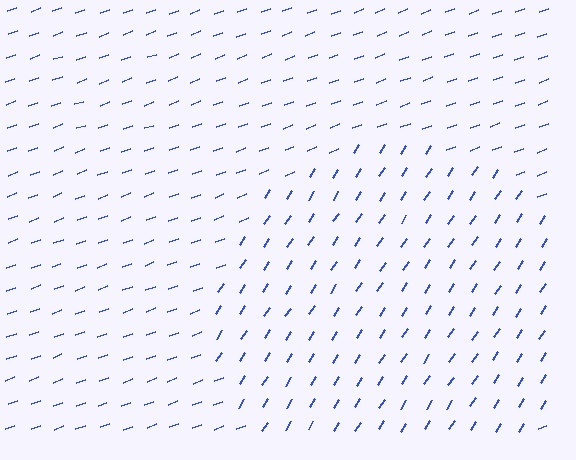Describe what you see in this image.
The image is filled with small blue line segments. A circle region in the image has lines oriented differently from the surrounding lines, creating a visible texture boundary.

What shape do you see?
I see a circle.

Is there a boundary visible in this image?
Yes, there is a texture boundary formed by a change in line orientation.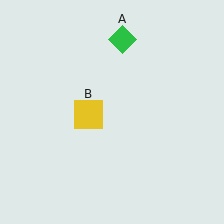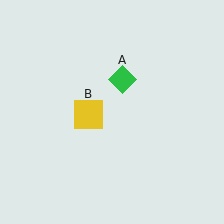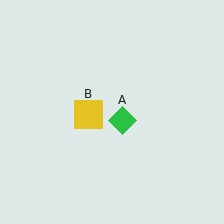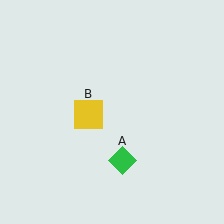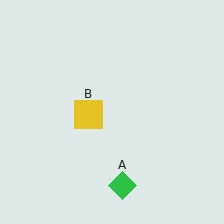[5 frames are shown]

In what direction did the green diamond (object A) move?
The green diamond (object A) moved down.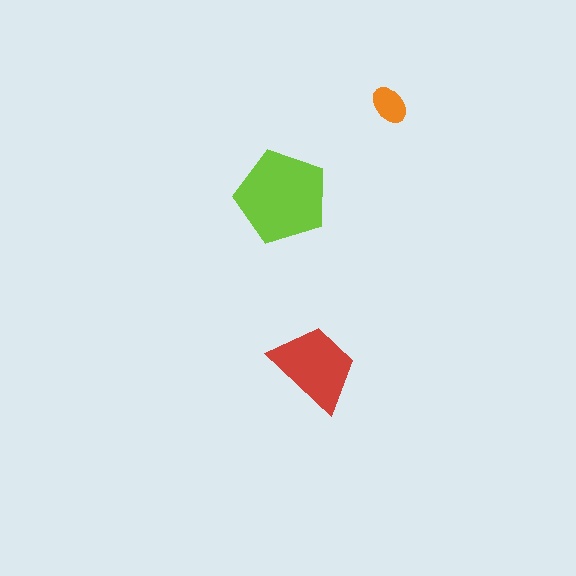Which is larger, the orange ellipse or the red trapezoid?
The red trapezoid.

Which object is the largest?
The lime pentagon.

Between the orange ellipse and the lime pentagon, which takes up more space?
The lime pentagon.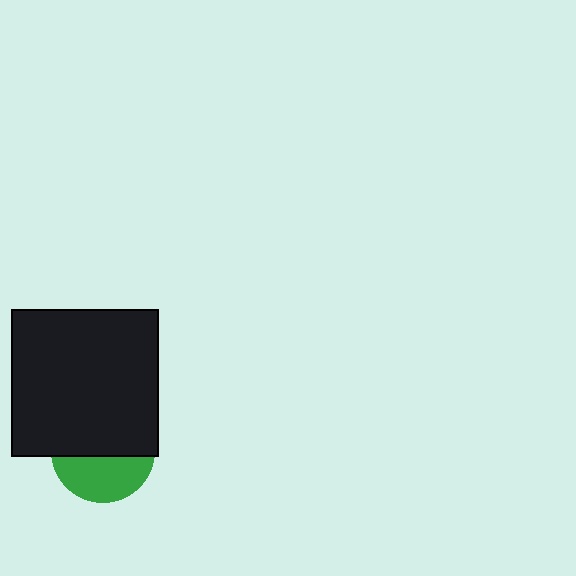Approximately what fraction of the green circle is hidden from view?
Roughly 58% of the green circle is hidden behind the black square.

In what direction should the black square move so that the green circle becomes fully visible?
The black square should move up. That is the shortest direction to clear the overlap and leave the green circle fully visible.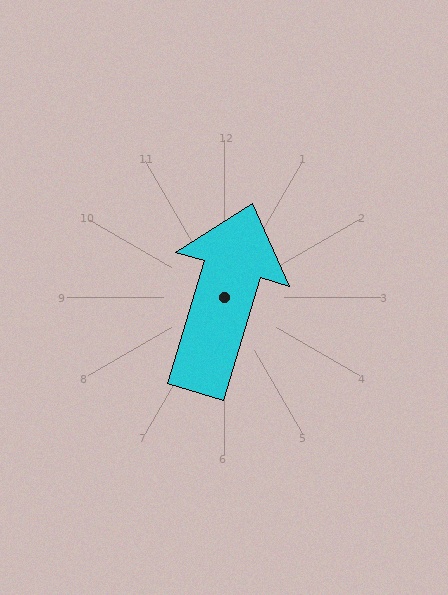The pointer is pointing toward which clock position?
Roughly 1 o'clock.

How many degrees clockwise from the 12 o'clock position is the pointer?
Approximately 17 degrees.